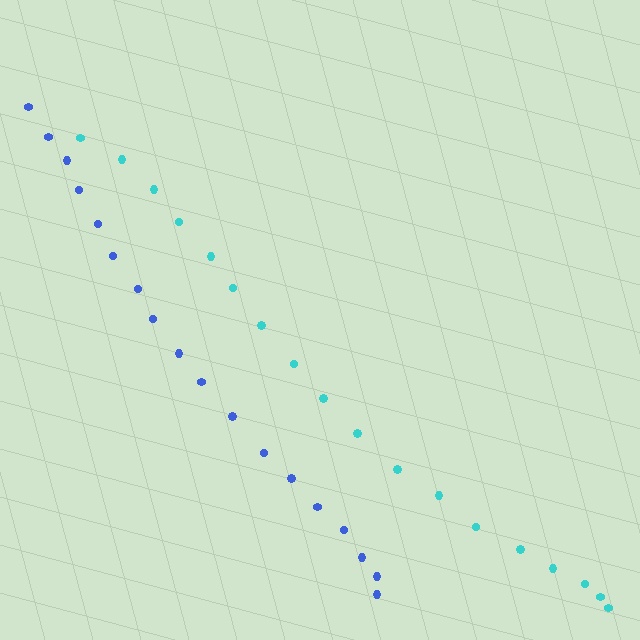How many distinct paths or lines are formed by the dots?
There are 2 distinct paths.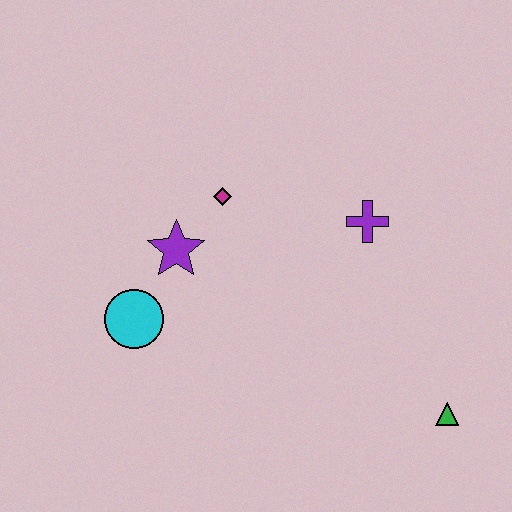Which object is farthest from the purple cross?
The cyan circle is farthest from the purple cross.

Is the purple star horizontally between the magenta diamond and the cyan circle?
Yes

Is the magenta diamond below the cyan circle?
No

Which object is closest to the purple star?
The magenta diamond is closest to the purple star.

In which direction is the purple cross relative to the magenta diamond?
The purple cross is to the right of the magenta diamond.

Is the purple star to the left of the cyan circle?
No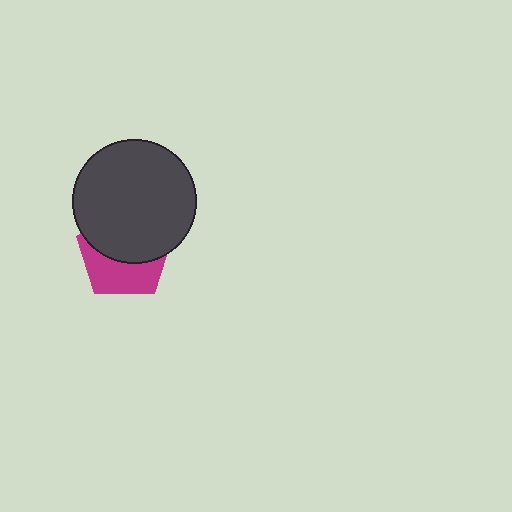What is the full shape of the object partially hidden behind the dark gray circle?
The partially hidden object is a magenta pentagon.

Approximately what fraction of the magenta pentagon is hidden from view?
Roughly 57% of the magenta pentagon is hidden behind the dark gray circle.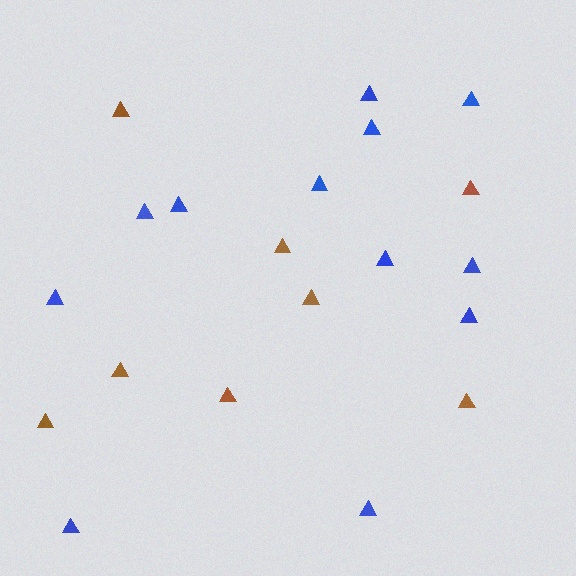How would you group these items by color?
There are 2 groups: one group of brown triangles (8) and one group of blue triangles (12).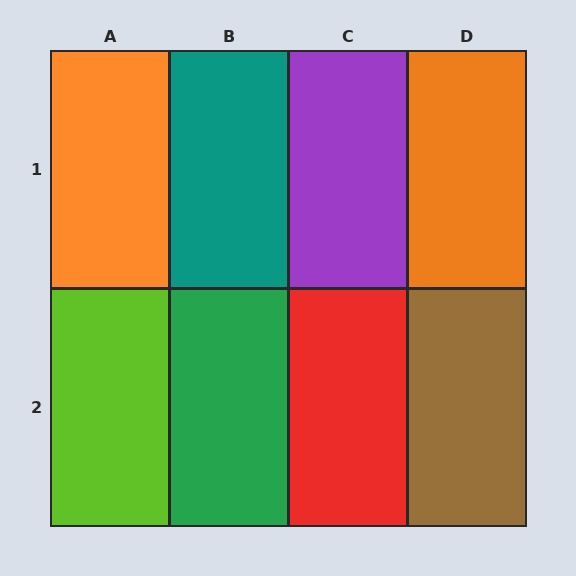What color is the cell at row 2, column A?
Lime.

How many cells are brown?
1 cell is brown.